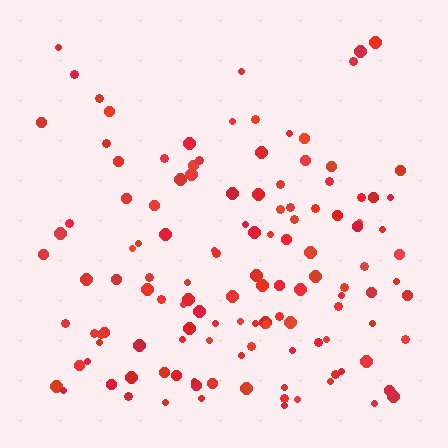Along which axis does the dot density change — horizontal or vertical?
Vertical.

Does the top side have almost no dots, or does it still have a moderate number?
Still a moderate number, just noticeably fewer than the bottom.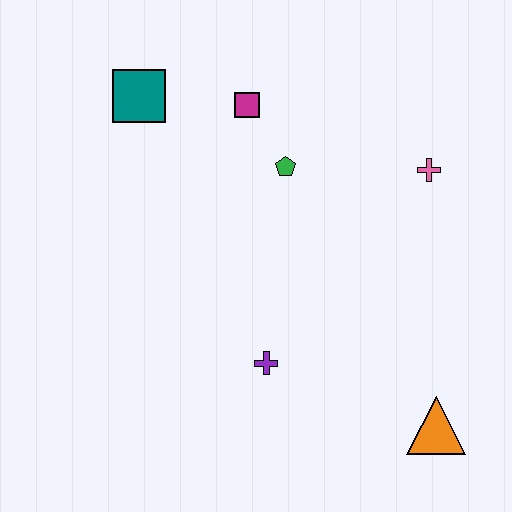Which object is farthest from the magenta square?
The orange triangle is farthest from the magenta square.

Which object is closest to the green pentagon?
The magenta square is closest to the green pentagon.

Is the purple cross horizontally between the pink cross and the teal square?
Yes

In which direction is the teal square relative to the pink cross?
The teal square is to the left of the pink cross.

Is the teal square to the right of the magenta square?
No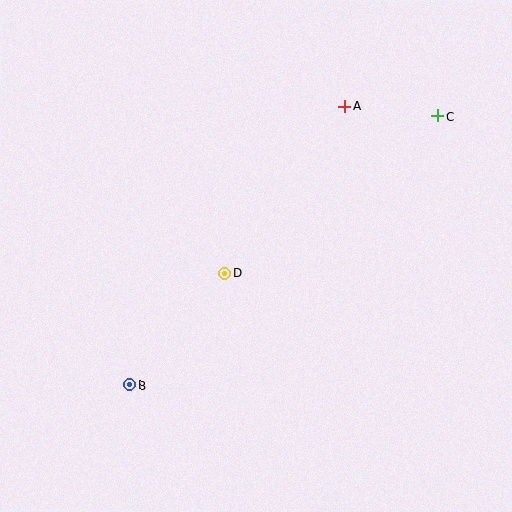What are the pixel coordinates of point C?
Point C is at (437, 116).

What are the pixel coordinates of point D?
Point D is at (224, 273).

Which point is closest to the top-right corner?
Point C is closest to the top-right corner.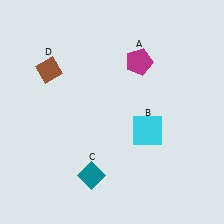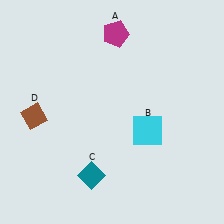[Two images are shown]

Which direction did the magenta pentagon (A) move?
The magenta pentagon (A) moved up.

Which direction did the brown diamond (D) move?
The brown diamond (D) moved down.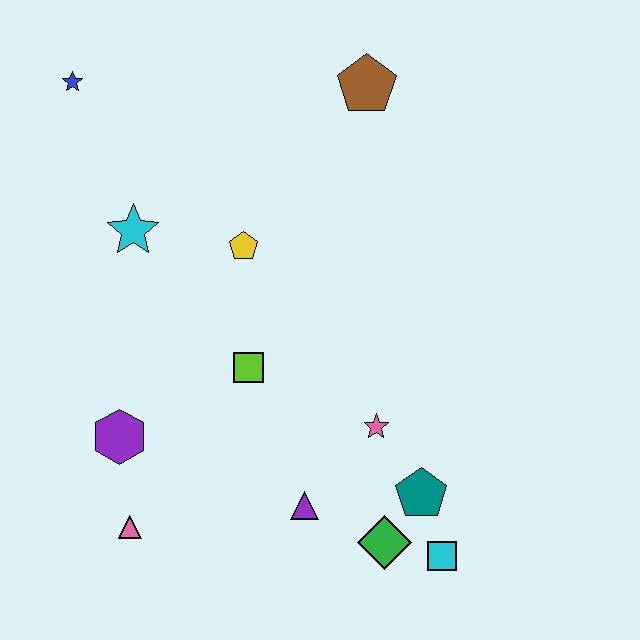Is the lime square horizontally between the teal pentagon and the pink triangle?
Yes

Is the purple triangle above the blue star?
No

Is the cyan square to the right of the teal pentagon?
Yes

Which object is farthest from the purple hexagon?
The brown pentagon is farthest from the purple hexagon.